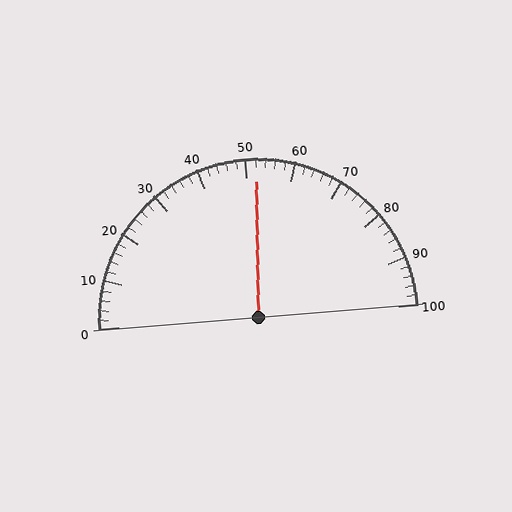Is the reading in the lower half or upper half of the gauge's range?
The reading is in the upper half of the range (0 to 100).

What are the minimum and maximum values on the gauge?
The gauge ranges from 0 to 100.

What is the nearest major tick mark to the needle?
The nearest major tick mark is 50.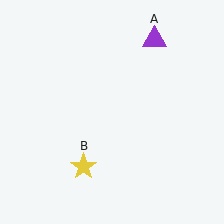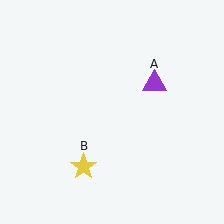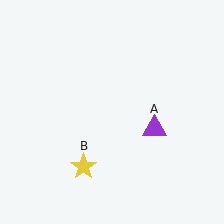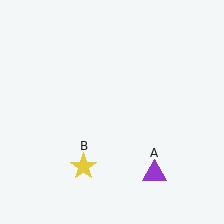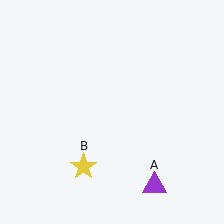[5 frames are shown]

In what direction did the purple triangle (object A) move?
The purple triangle (object A) moved down.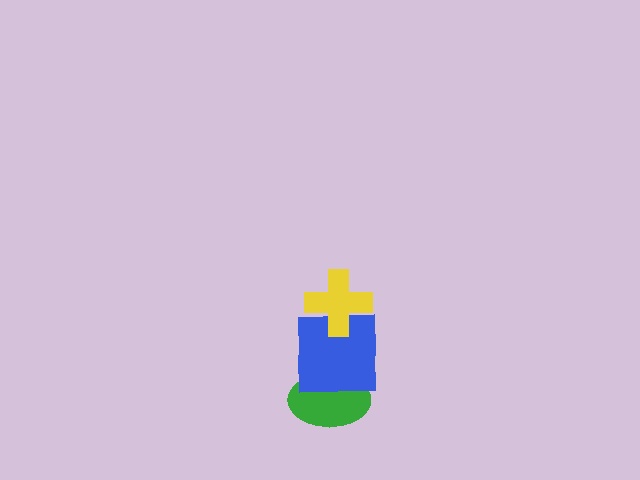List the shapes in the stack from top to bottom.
From top to bottom: the yellow cross, the blue square, the green ellipse.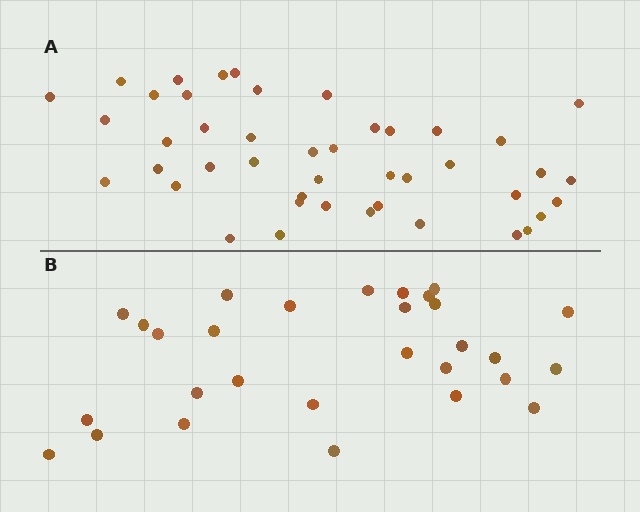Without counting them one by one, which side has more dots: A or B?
Region A (the top region) has more dots.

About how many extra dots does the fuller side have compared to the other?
Region A has approximately 15 more dots than region B.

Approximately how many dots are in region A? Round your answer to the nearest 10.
About 40 dots. (The exact count is 44, which rounds to 40.)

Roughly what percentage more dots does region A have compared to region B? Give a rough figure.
About 50% more.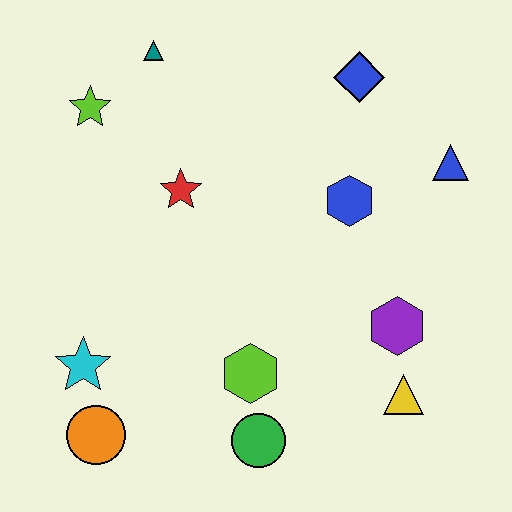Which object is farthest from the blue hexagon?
The orange circle is farthest from the blue hexagon.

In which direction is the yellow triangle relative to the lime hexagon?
The yellow triangle is to the right of the lime hexagon.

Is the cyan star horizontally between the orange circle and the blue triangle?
No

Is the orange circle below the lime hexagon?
Yes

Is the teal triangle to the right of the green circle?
No